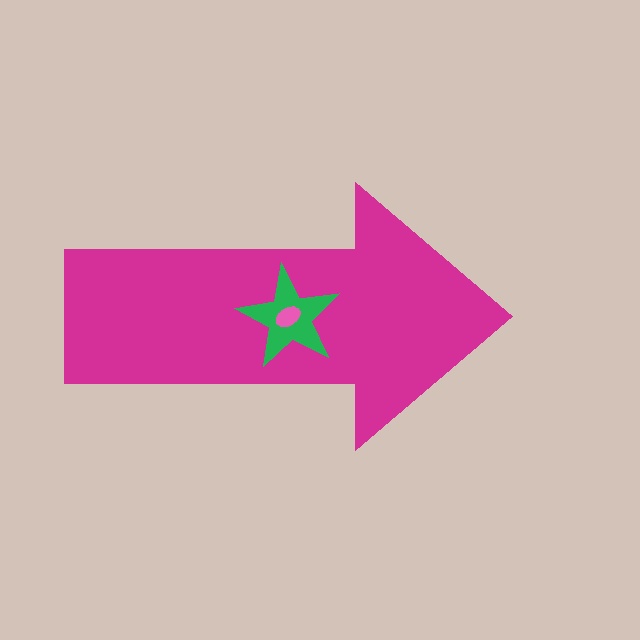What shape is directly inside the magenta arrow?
The green star.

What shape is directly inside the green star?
The pink ellipse.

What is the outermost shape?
The magenta arrow.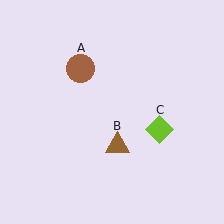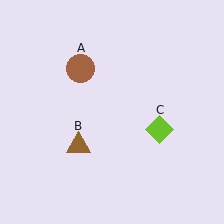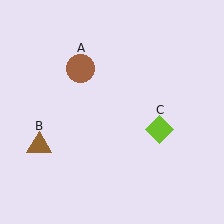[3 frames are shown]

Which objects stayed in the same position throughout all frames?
Brown circle (object A) and lime diamond (object C) remained stationary.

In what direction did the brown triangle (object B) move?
The brown triangle (object B) moved left.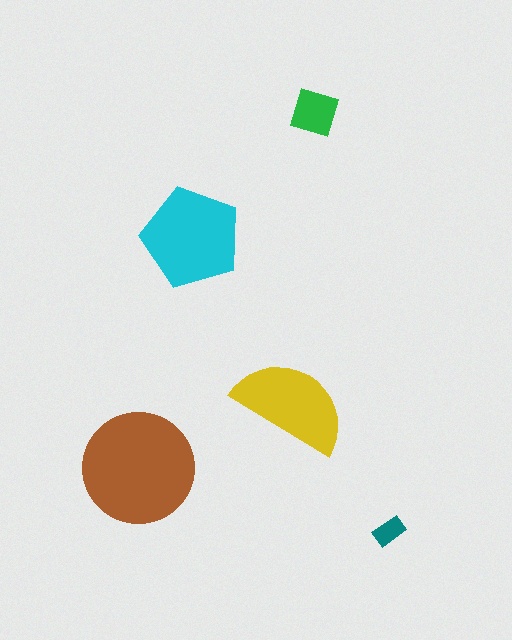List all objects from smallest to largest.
The teal rectangle, the green diamond, the yellow semicircle, the cyan pentagon, the brown circle.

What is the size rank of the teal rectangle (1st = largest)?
5th.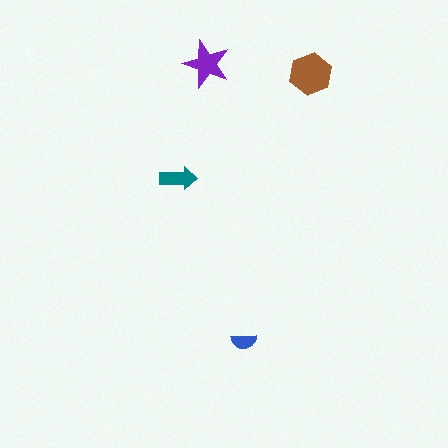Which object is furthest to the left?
The teal arrow is leftmost.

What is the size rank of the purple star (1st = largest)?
2nd.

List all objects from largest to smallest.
The brown hexagon, the purple star, the teal arrow, the blue semicircle.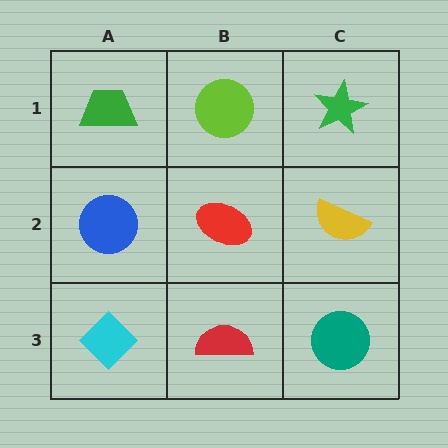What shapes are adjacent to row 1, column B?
A red ellipse (row 2, column B), a green trapezoid (row 1, column A), a green star (row 1, column C).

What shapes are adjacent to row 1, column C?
A yellow semicircle (row 2, column C), a lime circle (row 1, column B).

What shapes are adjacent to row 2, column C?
A green star (row 1, column C), a teal circle (row 3, column C), a red ellipse (row 2, column B).